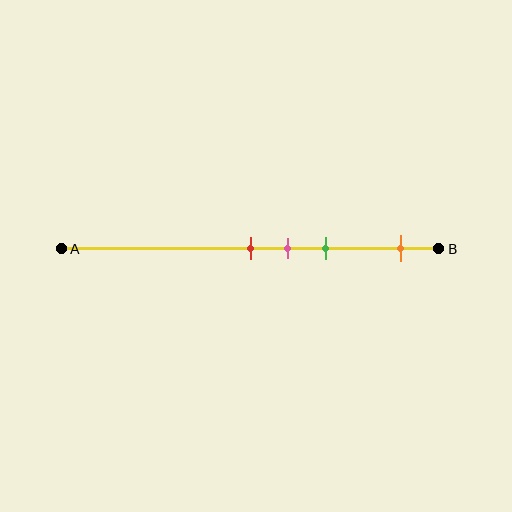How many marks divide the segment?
There are 4 marks dividing the segment.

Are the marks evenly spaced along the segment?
No, the marks are not evenly spaced.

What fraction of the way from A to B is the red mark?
The red mark is approximately 50% (0.5) of the way from A to B.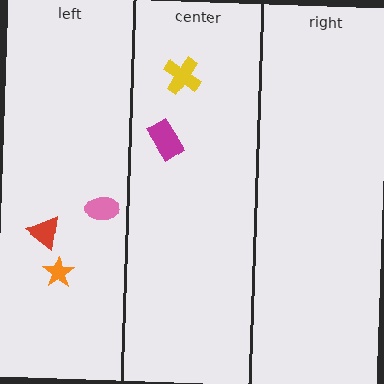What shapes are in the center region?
The yellow cross, the magenta rectangle.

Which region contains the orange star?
The left region.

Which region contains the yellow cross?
The center region.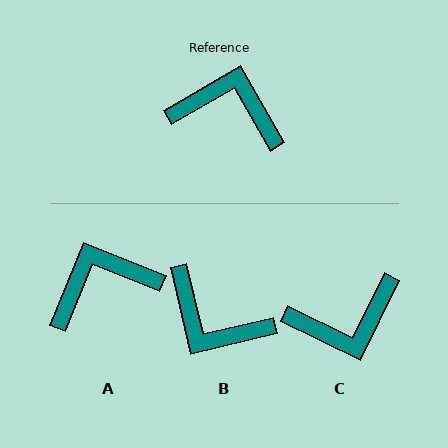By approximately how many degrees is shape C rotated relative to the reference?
Approximately 146 degrees clockwise.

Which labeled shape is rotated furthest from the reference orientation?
B, about 163 degrees away.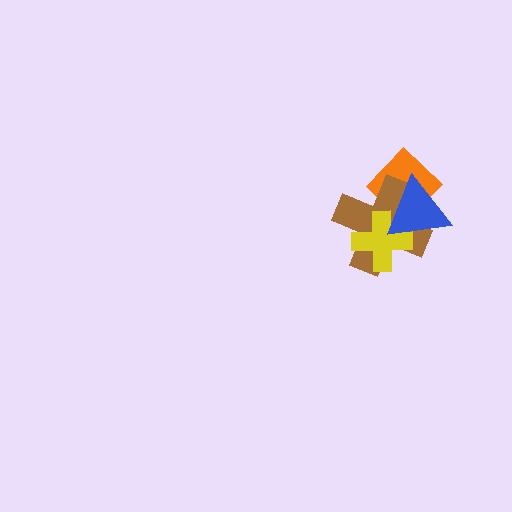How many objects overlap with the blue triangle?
3 objects overlap with the blue triangle.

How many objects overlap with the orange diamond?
2 objects overlap with the orange diamond.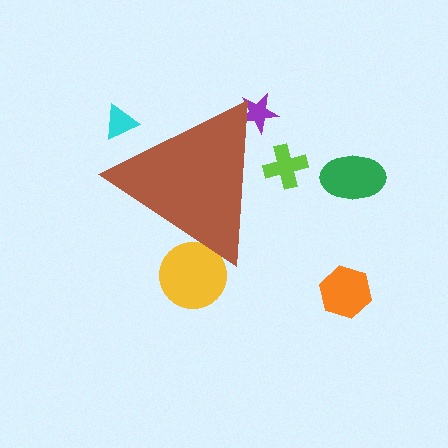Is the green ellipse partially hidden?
No, the green ellipse is fully visible.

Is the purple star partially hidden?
Yes, the purple star is partially hidden behind the brown triangle.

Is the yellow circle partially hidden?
Yes, the yellow circle is partially hidden behind the brown triangle.